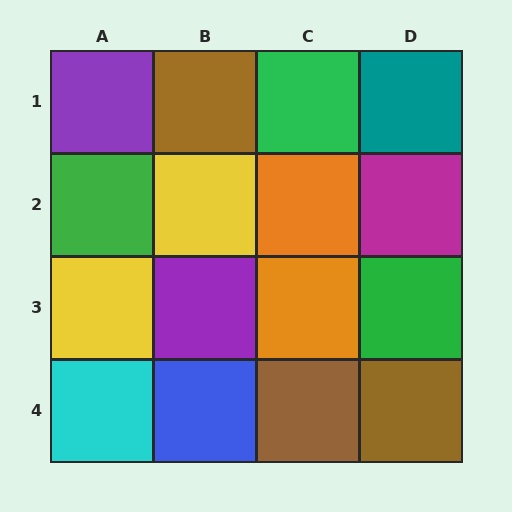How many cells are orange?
2 cells are orange.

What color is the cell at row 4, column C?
Brown.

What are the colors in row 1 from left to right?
Purple, brown, green, teal.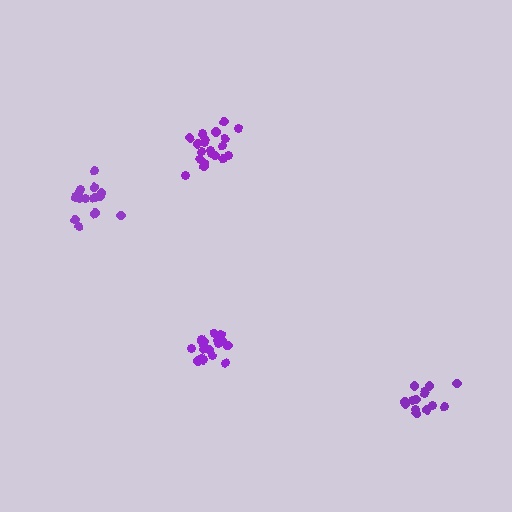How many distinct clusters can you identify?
There are 4 distinct clusters.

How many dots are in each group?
Group 1: 19 dots, Group 2: 16 dots, Group 3: 14 dots, Group 4: 20 dots (69 total).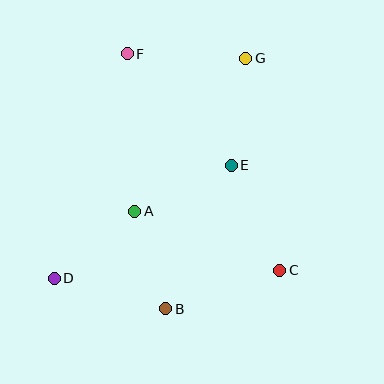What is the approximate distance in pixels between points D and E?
The distance between D and E is approximately 210 pixels.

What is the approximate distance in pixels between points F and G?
The distance between F and G is approximately 118 pixels.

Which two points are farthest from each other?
Points D and G are farthest from each other.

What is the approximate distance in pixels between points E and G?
The distance between E and G is approximately 108 pixels.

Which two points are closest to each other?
Points A and B are closest to each other.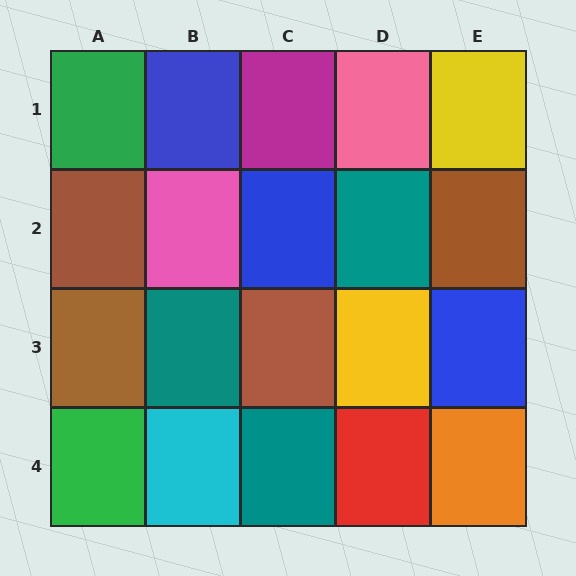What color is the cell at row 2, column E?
Brown.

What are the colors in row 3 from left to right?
Brown, teal, brown, yellow, blue.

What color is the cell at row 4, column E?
Orange.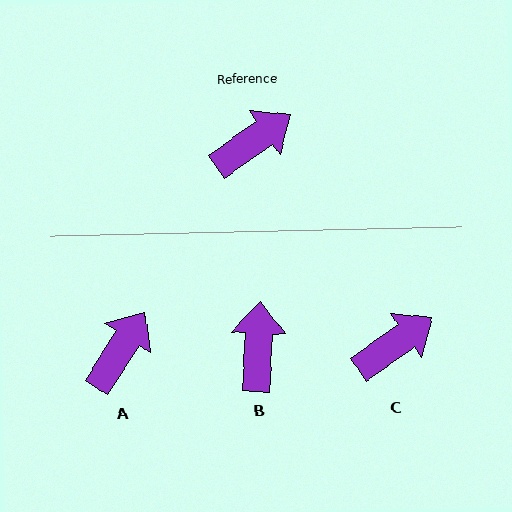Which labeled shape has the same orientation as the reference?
C.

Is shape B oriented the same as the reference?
No, it is off by about 52 degrees.